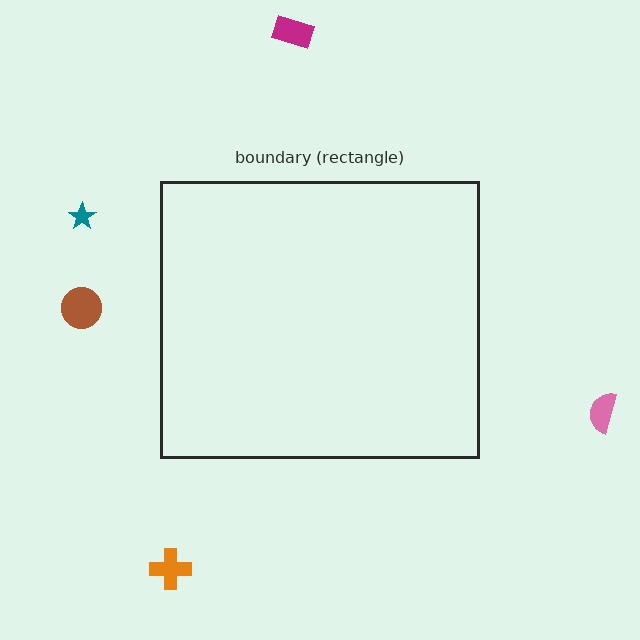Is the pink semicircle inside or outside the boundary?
Outside.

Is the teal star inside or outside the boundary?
Outside.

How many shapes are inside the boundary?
0 inside, 5 outside.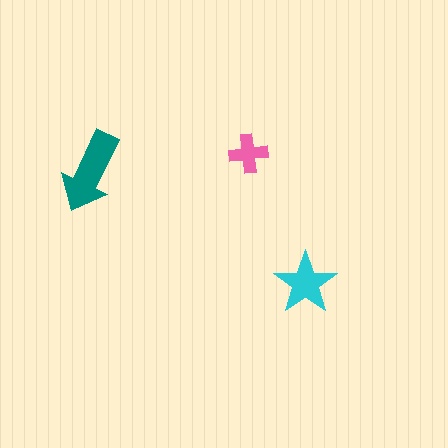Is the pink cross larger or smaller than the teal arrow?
Smaller.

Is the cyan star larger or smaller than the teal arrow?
Smaller.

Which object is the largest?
The teal arrow.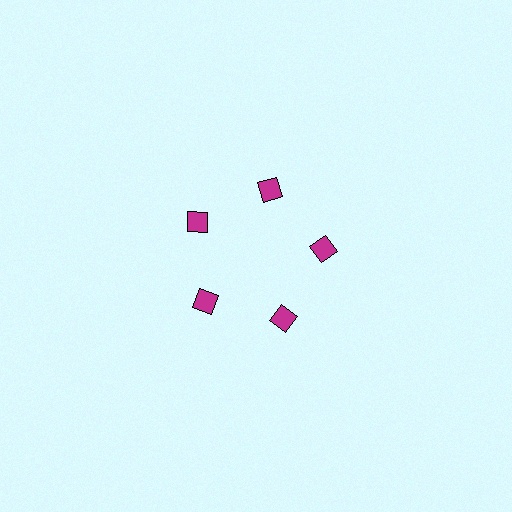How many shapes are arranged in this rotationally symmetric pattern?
There are 5 shapes, arranged in 5 groups of 1.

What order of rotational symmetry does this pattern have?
This pattern has 5-fold rotational symmetry.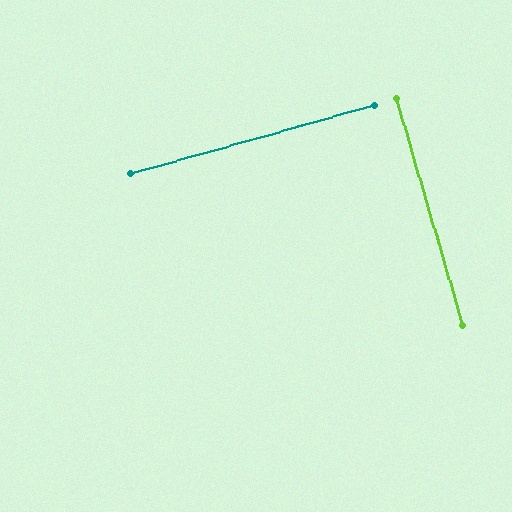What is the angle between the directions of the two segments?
Approximately 90 degrees.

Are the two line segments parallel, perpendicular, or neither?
Perpendicular — they meet at approximately 90°.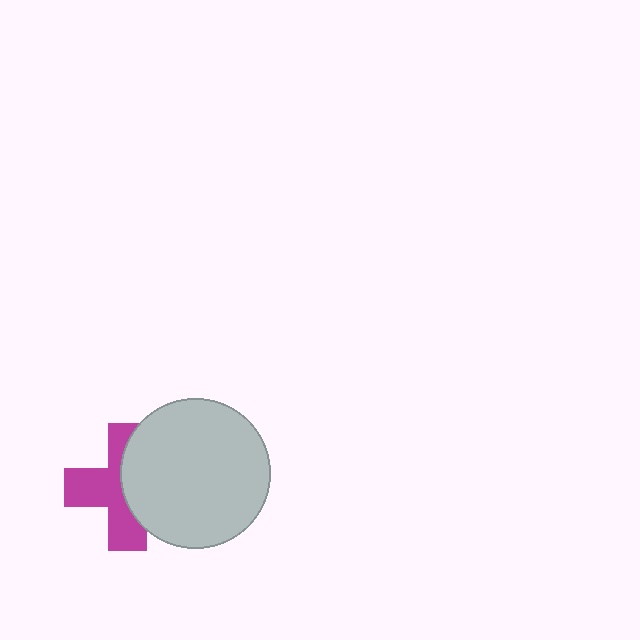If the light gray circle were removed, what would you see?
You would see the complete magenta cross.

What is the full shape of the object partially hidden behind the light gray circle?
The partially hidden object is a magenta cross.